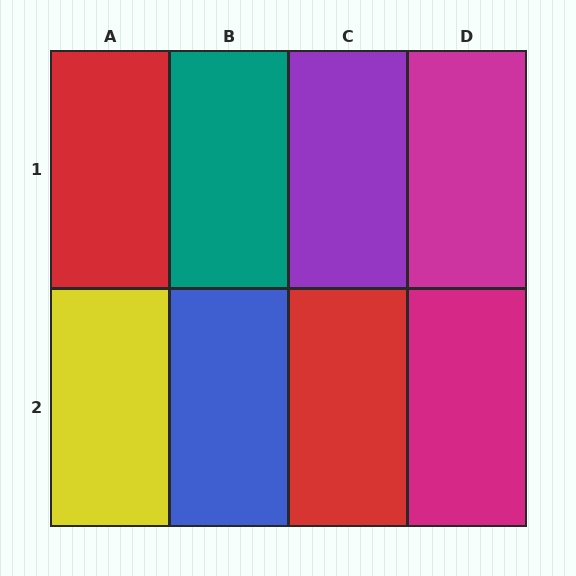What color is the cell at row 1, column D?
Magenta.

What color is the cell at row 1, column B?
Teal.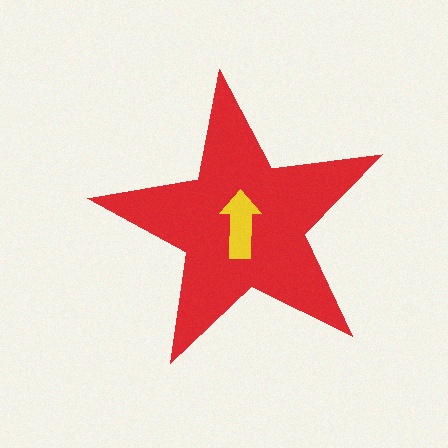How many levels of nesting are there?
2.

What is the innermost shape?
The yellow arrow.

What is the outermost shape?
The red star.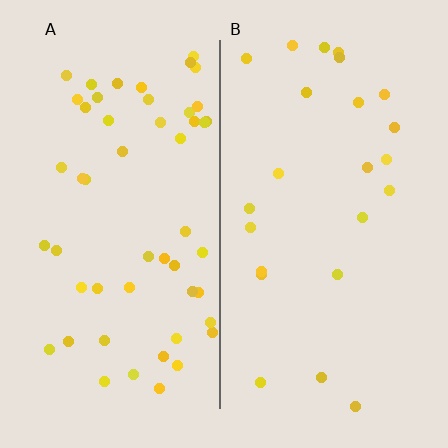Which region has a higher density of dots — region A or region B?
A (the left).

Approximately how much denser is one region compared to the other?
Approximately 2.2× — region A over region B.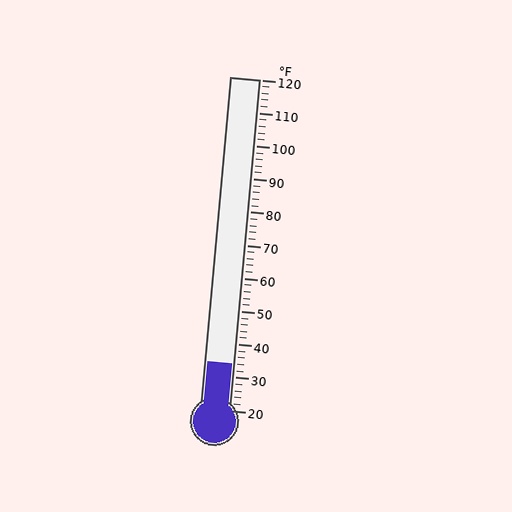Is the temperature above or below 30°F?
The temperature is above 30°F.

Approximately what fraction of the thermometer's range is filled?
The thermometer is filled to approximately 15% of its range.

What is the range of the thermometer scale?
The thermometer scale ranges from 20°F to 120°F.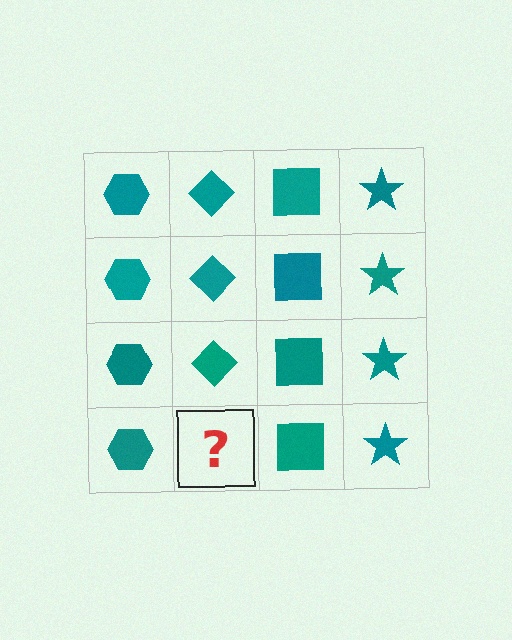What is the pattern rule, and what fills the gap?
The rule is that each column has a consistent shape. The gap should be filled with a teal diamond.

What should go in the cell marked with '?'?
The missing cell should contain a teal diamond.